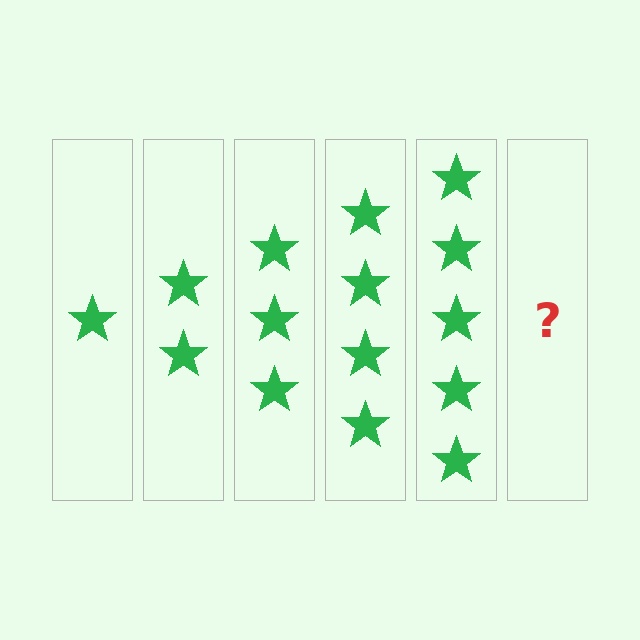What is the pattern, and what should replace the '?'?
The pattern is that each step adds one more star. The '?' should be 6 stars.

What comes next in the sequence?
The next element should be 6 stars.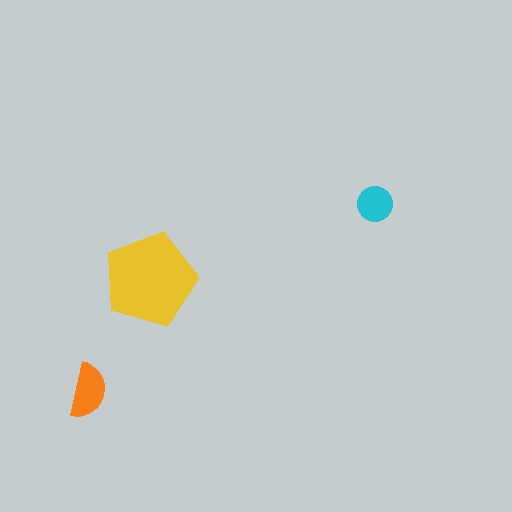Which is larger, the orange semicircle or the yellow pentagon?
The yellow pentagon.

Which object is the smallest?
The cyan circle.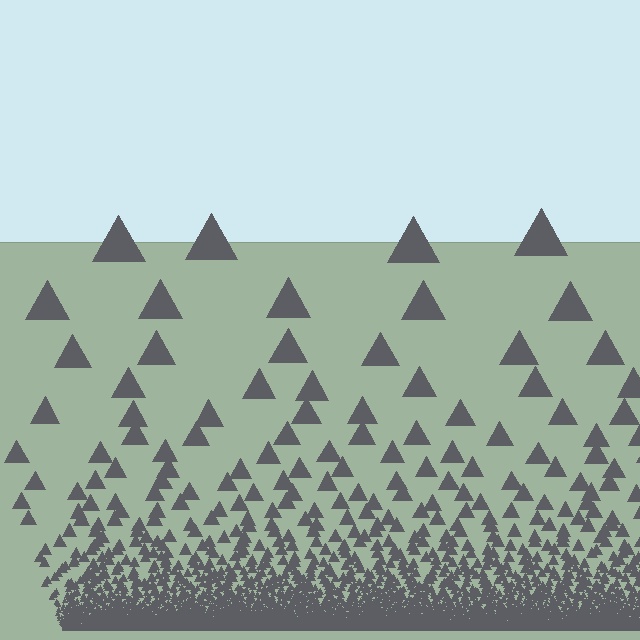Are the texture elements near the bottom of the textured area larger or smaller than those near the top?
Smaller. The gradient is inverted — elements near the bottom are smaller and denser.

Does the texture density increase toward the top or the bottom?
Density increases toward the bottom.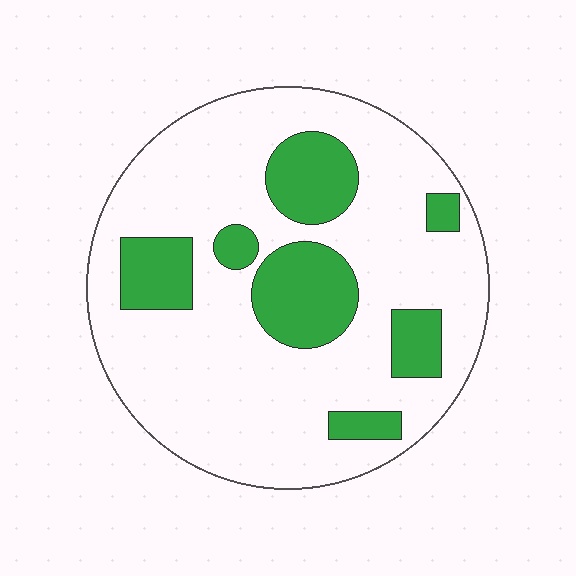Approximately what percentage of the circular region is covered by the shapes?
Approximately 25%.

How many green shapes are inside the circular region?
7.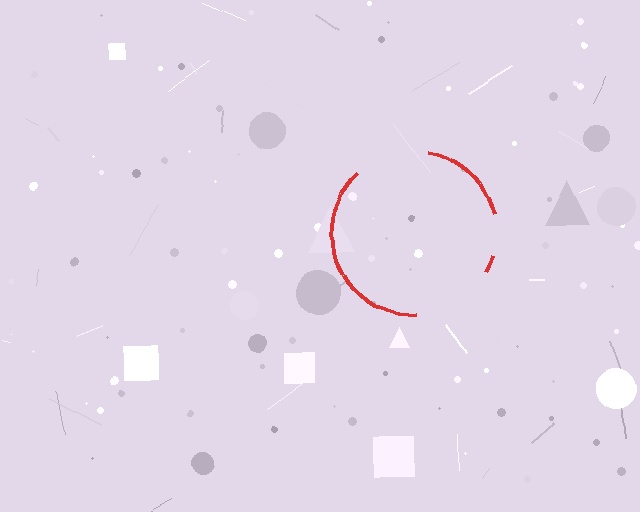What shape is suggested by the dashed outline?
The dashed outline suggests a circle.